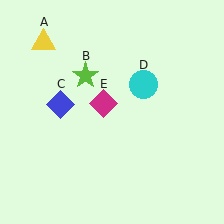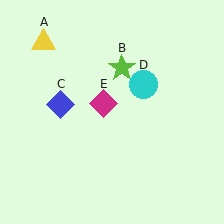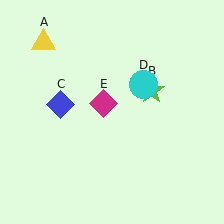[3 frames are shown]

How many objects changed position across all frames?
1 object changed position: lime star (object B).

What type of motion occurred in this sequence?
The lime star (object B) rotated clockwise around the center of the scene.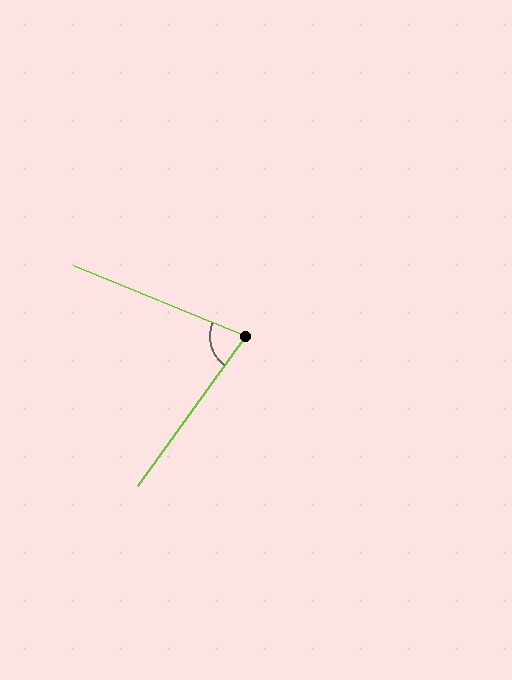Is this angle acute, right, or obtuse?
It is acute.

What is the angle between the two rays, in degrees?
Approximately 76 degrees.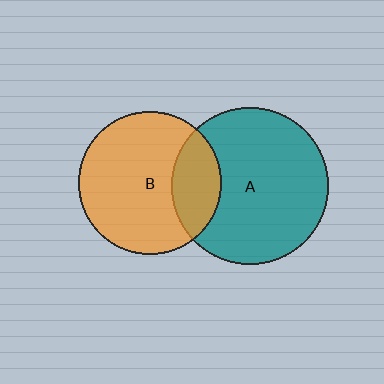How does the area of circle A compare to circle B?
Approximately 1.2 times.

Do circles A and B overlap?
Yes.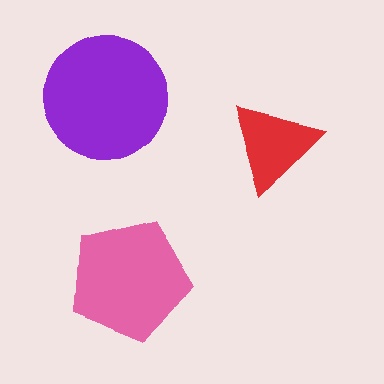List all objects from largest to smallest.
The purple circle, the pink pentagon, the red triangle.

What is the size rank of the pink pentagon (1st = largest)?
2nd.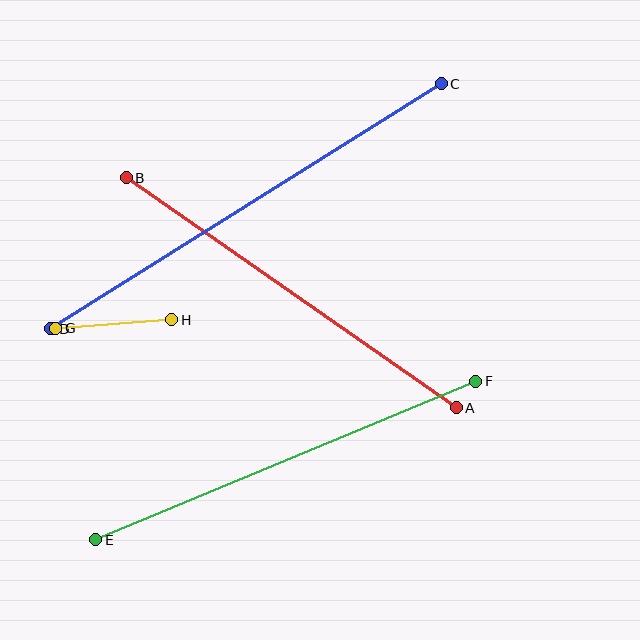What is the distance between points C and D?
The distance is approximately 461 pixels.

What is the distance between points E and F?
The distance is approximately 412 pixels.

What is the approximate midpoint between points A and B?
The midpoint is at approximately (291, 293) pixels.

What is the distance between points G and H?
The distance is approximately 116 pixels.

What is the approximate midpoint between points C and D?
The midpoint is at approximately (246, 206) pixels.